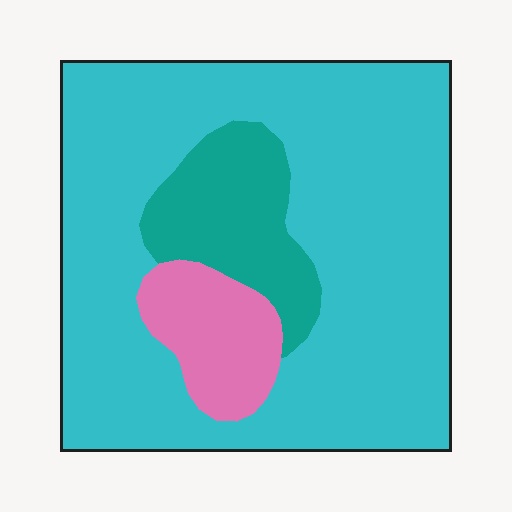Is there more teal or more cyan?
Cyan.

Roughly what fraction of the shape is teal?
Teal covers roughly 15% of the shape.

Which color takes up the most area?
Cyan, at roughly 75%.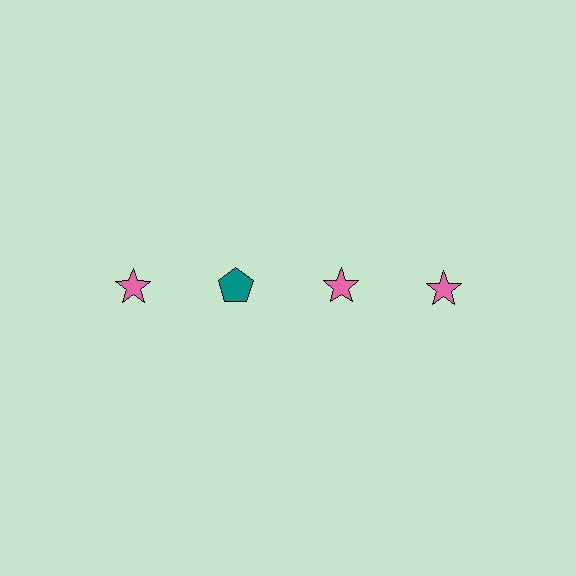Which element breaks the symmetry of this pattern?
The teal pentagon in the top row, second from left column breaks the symmetry. All other shapes are pink stars.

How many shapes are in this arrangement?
There are 4 shapes arranged in a grid pattern.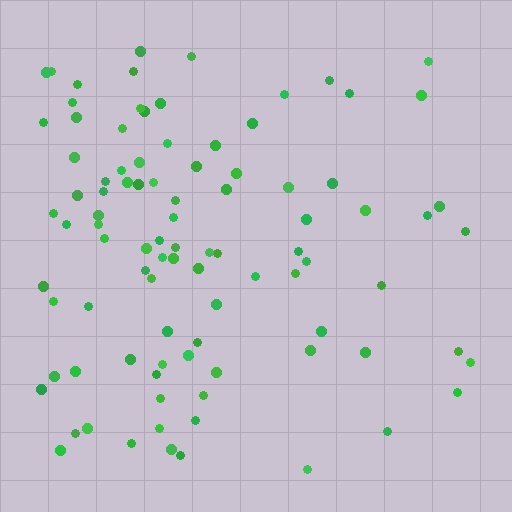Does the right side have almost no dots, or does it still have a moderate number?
Still a moderate number, just noticeably fewer than the left.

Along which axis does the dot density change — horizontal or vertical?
Horizontal.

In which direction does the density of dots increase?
From right to left, with the left side densest.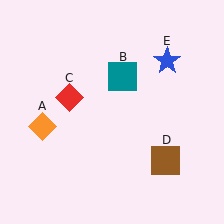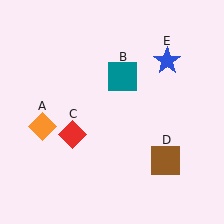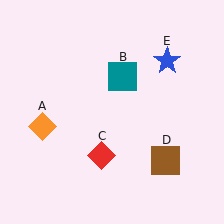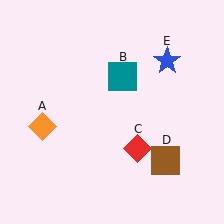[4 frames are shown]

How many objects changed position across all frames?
1 object changed position: red diamond (object C).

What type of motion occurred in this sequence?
The red diamond (object C) rotated counterclockwise around the center of the scene.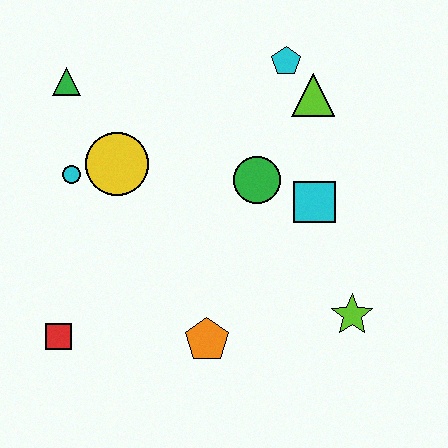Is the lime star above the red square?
Yes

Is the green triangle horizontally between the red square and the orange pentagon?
Yes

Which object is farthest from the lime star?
The green triangle is farthest from the lime star.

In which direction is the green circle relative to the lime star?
The green circle is above the lime star.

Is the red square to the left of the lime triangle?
Yes